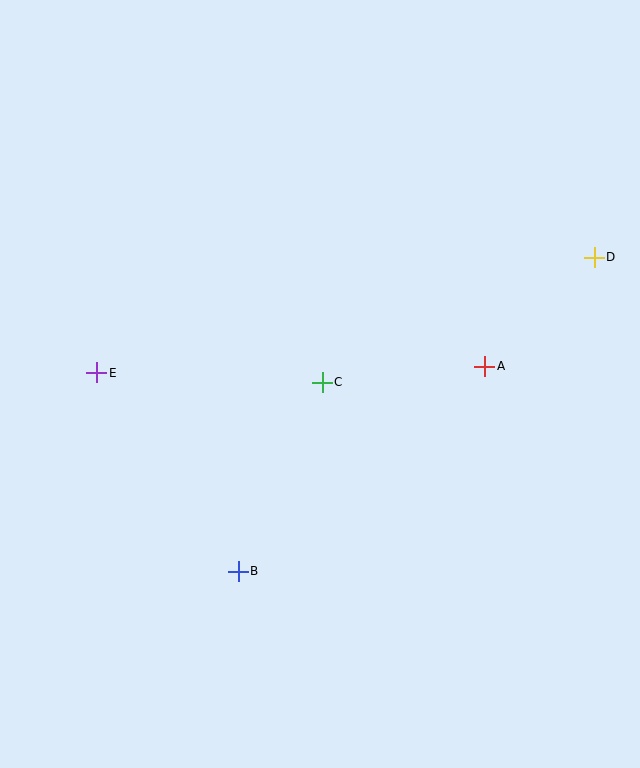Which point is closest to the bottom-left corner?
Point B is closest to the bottom-left corner.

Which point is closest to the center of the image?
Point C at (322, 382) is closest to the center.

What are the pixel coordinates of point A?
Point A is at (485, 366).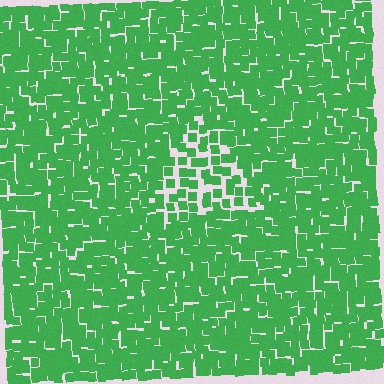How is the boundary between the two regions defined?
The boundary is defined by a change in element density (approximately 1.8x ratio). All elements are the same color, size, and shape.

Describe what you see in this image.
The image contains small green elements arranged at two different densities. A triangle-shaped region is visible where the elements are less densely packed than the surrounding area.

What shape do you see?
I see a triangle.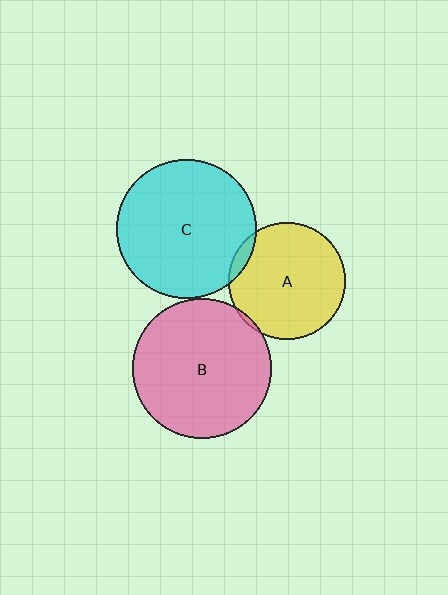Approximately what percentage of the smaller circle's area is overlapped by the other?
Approximately 5%.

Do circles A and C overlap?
Yes.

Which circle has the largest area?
Circle B (pink).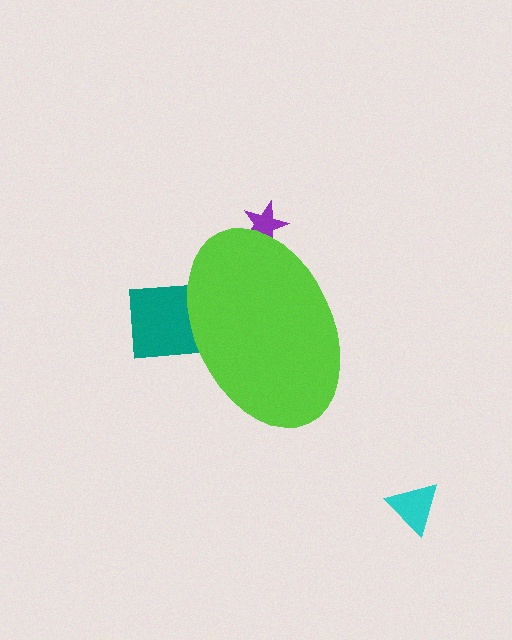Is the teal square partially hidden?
Yes, the teal square is partially hidden behind the lime ellipse.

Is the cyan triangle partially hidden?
No, the cyan triangle is fully visible.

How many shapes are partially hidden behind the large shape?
2 shapes are partially hidden.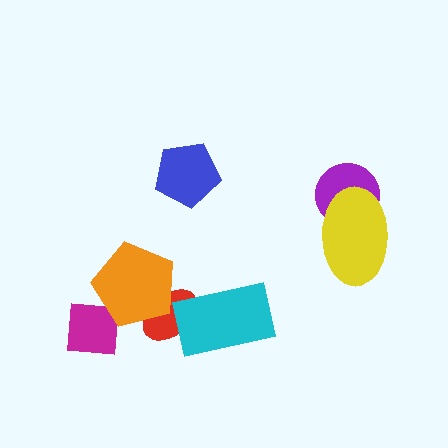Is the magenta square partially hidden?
Yes, it is partially covered by another shape.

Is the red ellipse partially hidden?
Yes, it is partially covered by another shape.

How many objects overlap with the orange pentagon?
2 objects overlap with the orange pentagon.